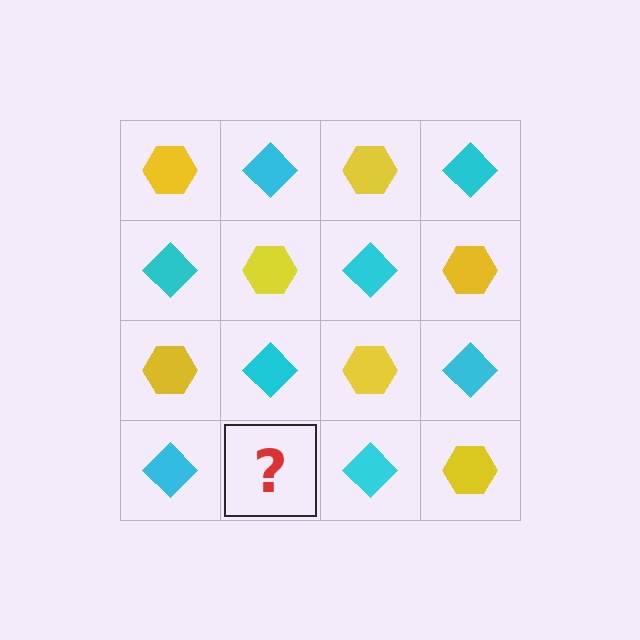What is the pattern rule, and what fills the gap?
The rule is that it alternates yellow hexagon and cyan diamond in a checkerboard pattern. The gap should be filled with a yellow hexagon.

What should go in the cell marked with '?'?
The missing cell should contain a yellow hexagon.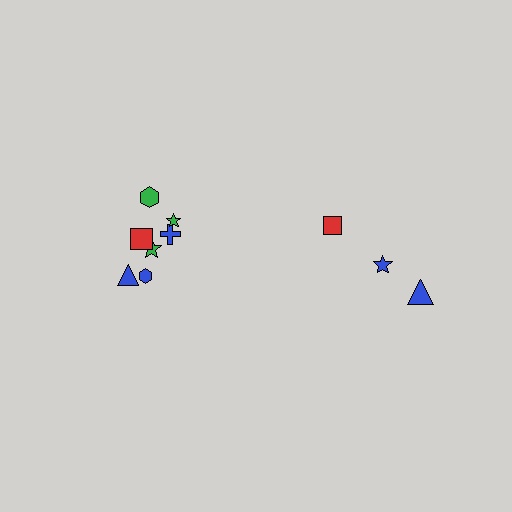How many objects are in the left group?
There are 7 objects.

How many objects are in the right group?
There are 3 objects.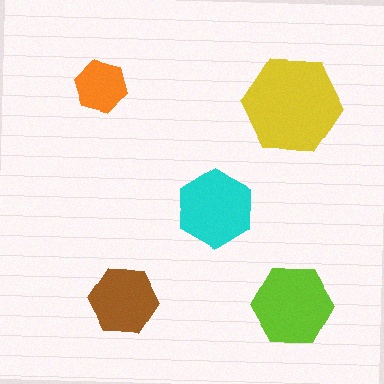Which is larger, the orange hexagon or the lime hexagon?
The lime one.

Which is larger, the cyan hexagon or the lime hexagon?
The lime one.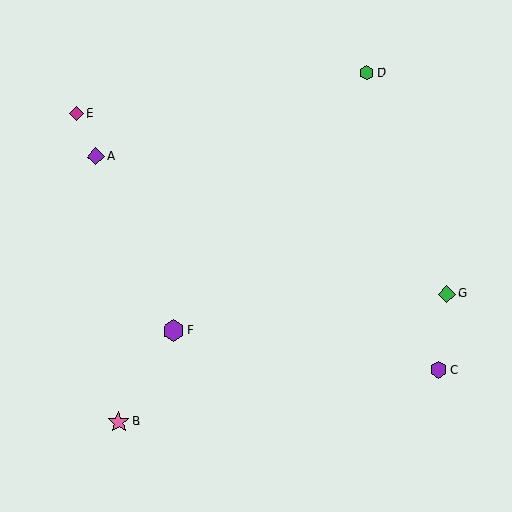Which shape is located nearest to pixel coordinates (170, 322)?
The purple hexagon (labeled F) at (174, 331) is nearest to that location.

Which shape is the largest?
The purple hexagon (labeled F) is the largest.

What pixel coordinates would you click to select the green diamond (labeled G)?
Click at (447, 294) to select the green diamond G.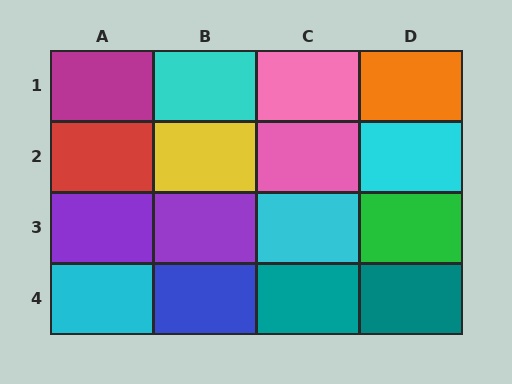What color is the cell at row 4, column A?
Cyan.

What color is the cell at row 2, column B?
Yellow.